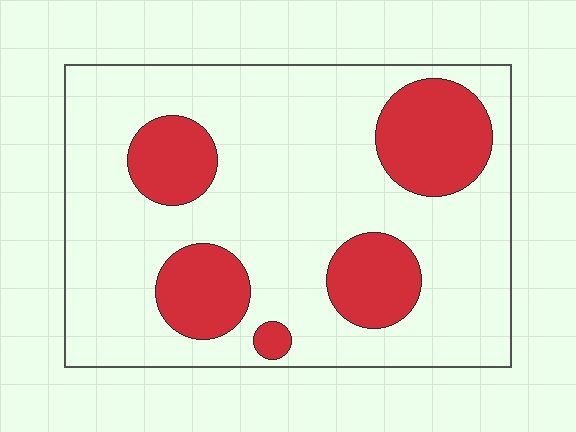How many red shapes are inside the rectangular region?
5.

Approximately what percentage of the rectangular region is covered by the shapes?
Approximately 25%.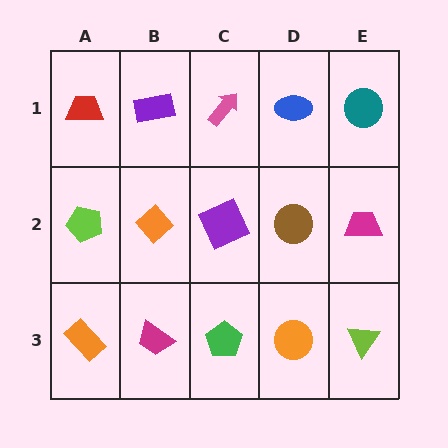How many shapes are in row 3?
5 shapes.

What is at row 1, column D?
A blue ellipse.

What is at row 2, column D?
A brown circle.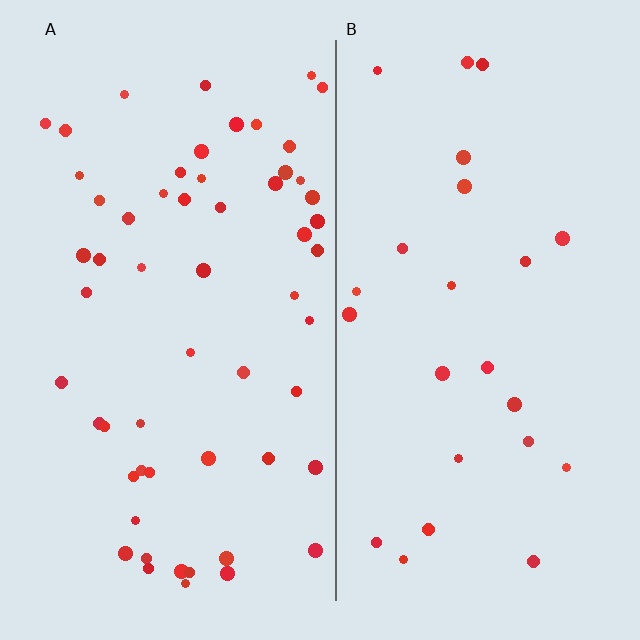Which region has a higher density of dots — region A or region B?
A (the left).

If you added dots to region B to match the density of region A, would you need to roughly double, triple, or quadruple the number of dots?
Approximately double.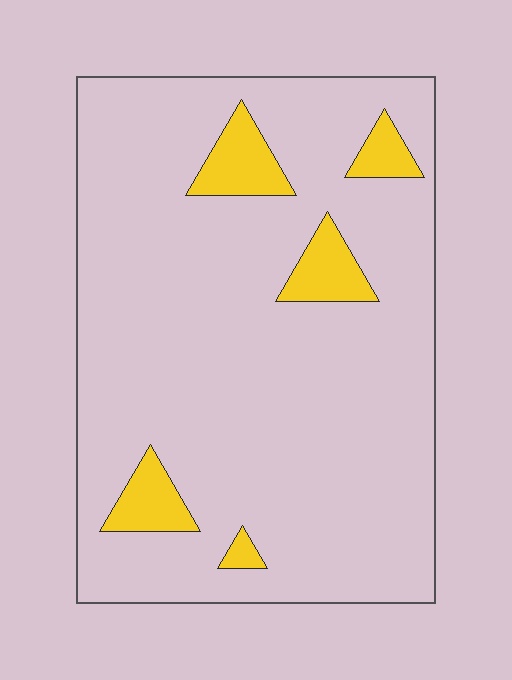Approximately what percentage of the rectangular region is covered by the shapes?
Approximately 10%.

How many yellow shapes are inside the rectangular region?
5.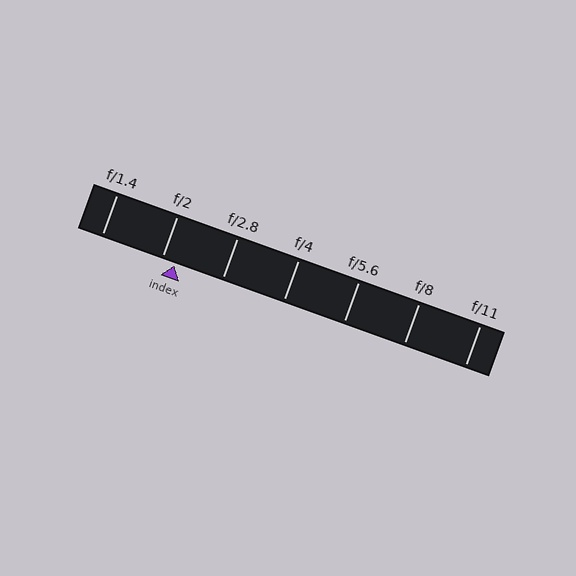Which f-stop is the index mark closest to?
The index mark is closest to f/2.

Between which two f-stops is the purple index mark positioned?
The index mark is between f/2 and f/2.8.